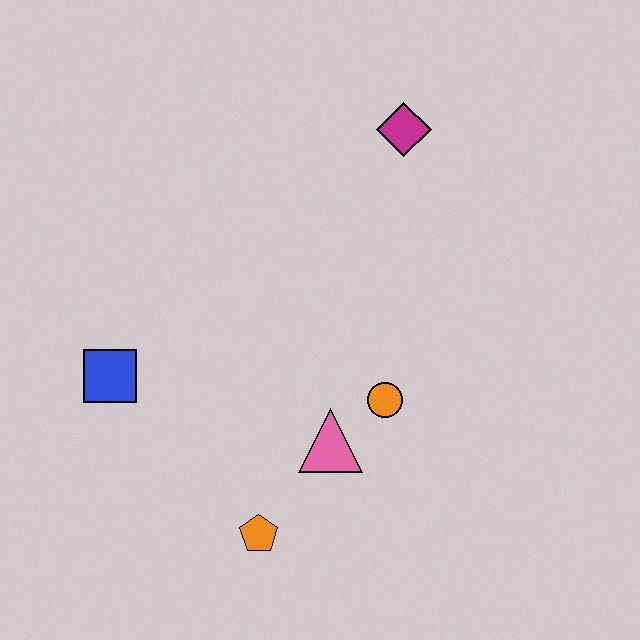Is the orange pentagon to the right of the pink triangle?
No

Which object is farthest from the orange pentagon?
The magenta diamond is farthest from the orange pentagon.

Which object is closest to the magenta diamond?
The orange circle is closest to the magenta diamond.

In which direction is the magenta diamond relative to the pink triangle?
The magenta diamond is above the pink triangle.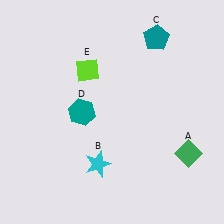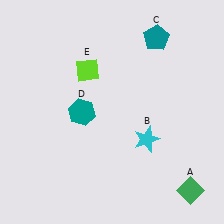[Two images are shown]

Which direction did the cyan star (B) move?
The cyan star (B) moved right.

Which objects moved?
The objects that moved are: the green diamond (A), the cyan star (B).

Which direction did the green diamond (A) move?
The green diamond (A) moved down.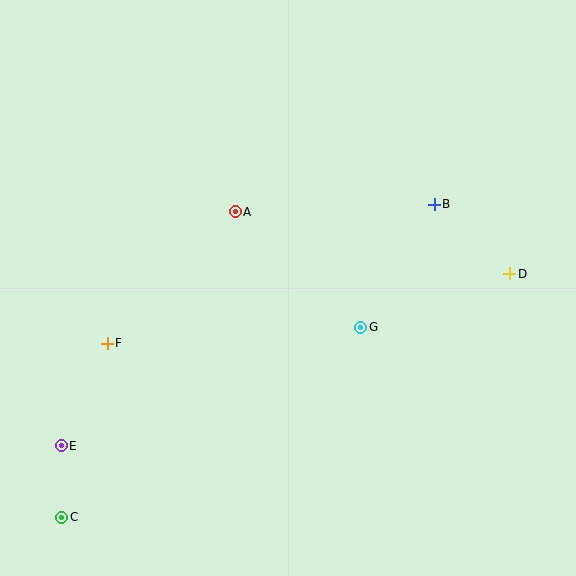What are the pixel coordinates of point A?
Point A is at (235, 212).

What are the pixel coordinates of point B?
Point B is at (434, 204).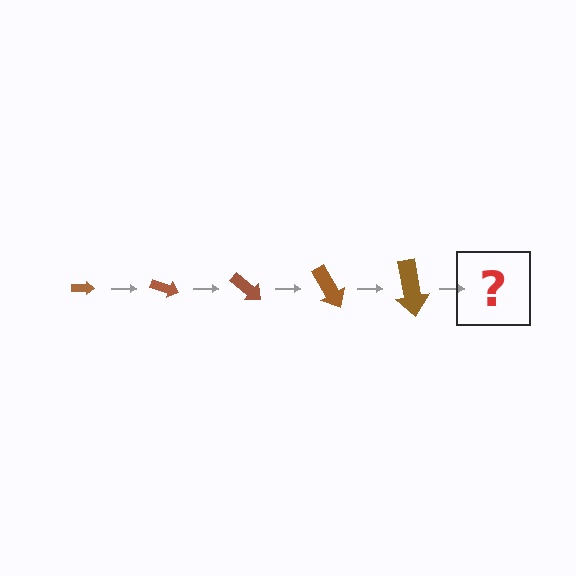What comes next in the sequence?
The next element should be an arrow, larger than the previous one and rotated 100 degrees from the start.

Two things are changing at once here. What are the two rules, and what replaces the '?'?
The two rules are that the arrow grows larger each step and it rotates 20 degrees each step. The '?' should be an arrow, larger than the previous one and rotated 100 degrees from the start.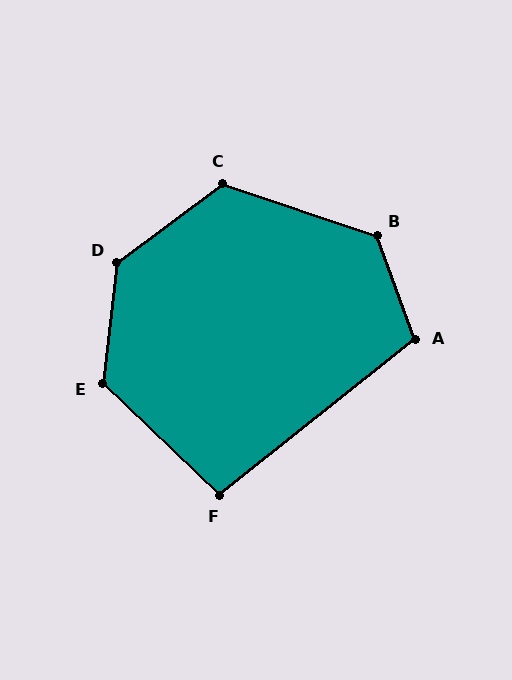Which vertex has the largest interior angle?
D, at approximately 133 degrees.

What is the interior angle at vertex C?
Approximately 125 degrees (obtuse).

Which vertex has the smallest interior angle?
F, at approximately 98 degrees.